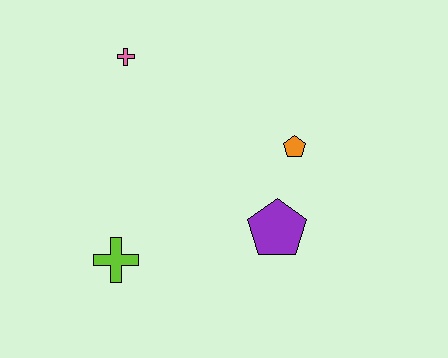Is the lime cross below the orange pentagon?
Yes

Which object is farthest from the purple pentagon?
The pink cross is farthest from the purple pentagon.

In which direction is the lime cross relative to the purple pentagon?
The lime cross is to the left of the purple pentagon.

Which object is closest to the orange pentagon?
The purple pentagon is closest to the orange pentagon.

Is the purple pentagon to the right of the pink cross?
Yes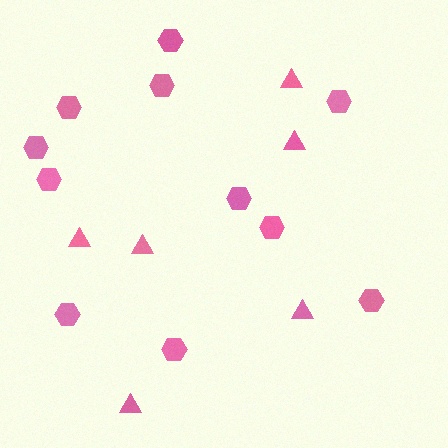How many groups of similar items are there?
There are 2 groups: one group of hexagons (11) and one group of triangles (6).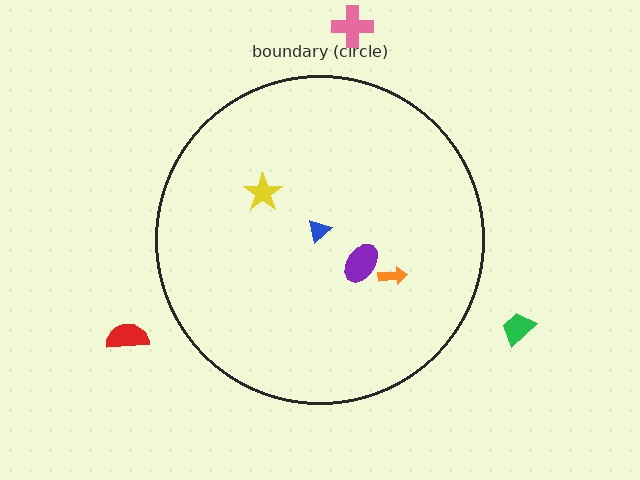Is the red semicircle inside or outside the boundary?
Outside.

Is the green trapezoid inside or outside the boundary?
Outside.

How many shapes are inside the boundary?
4 inside, 3 outside.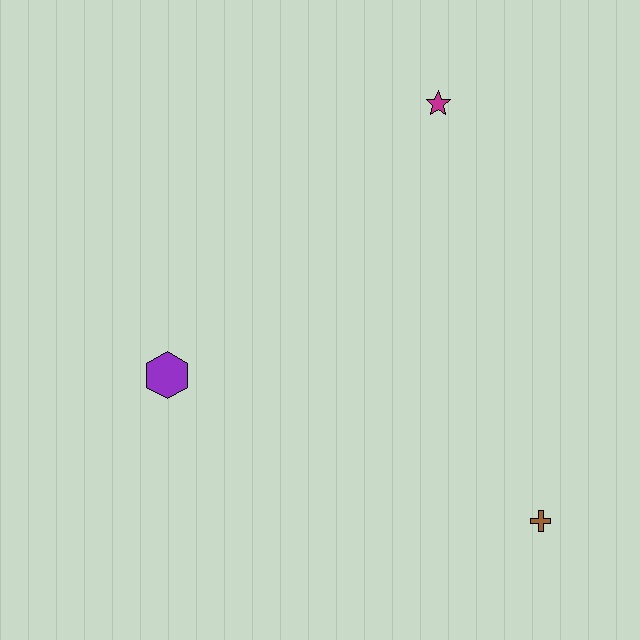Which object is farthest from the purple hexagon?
The brown cross is farthest from the purple hexagon.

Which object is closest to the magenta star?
The purple hexagon is closest to the magenta star.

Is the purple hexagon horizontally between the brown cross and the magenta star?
No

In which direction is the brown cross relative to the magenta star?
The brown cross is below the magenta star.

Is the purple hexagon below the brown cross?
No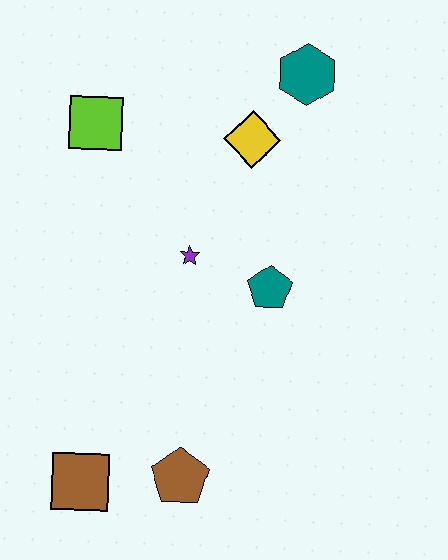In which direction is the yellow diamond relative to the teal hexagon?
The yellow diamond is below the teal hexagon.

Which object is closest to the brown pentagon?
The brown square is closest to the brown pentagon.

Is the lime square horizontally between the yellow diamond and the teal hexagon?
No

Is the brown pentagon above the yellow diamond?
No